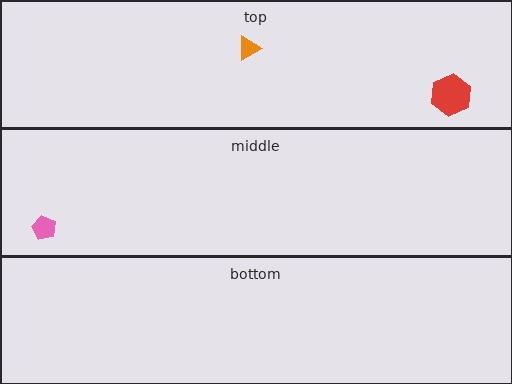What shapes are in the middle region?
The pink pentagon.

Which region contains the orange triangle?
The top region.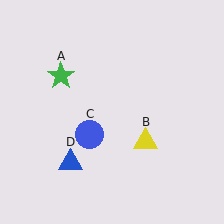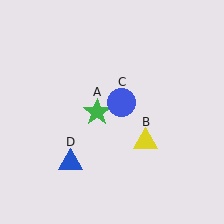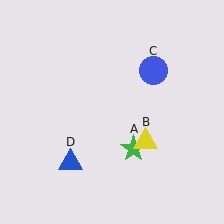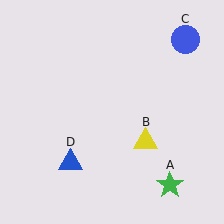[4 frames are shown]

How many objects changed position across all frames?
2 objects changed position: green star (object A), blue circle (object C).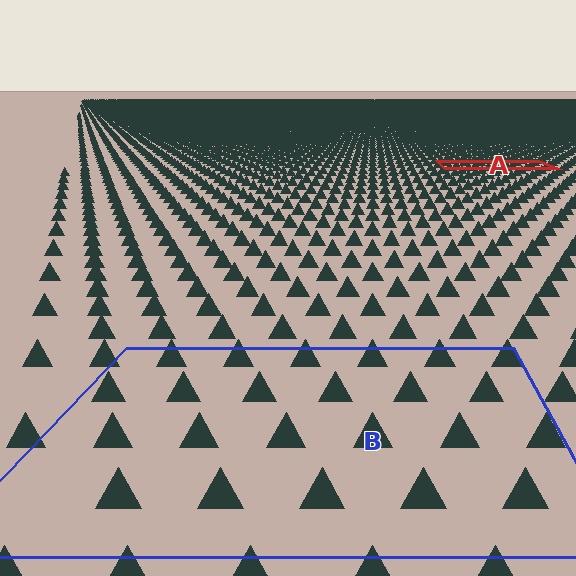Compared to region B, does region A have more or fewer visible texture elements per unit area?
Region A has more texture elements per unit area — they are packed more densely because it is farther away.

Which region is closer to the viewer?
Region B is closer. The texture elements there are larger and more spread out.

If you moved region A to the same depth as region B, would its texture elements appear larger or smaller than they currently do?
They would appear larger. At a closer depth, the same texture elements are projected at a bigger on-screen size.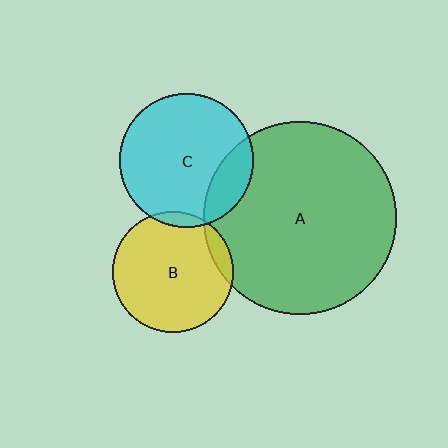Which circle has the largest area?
Circle A (green).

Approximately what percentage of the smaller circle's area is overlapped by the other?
Approximately 5%.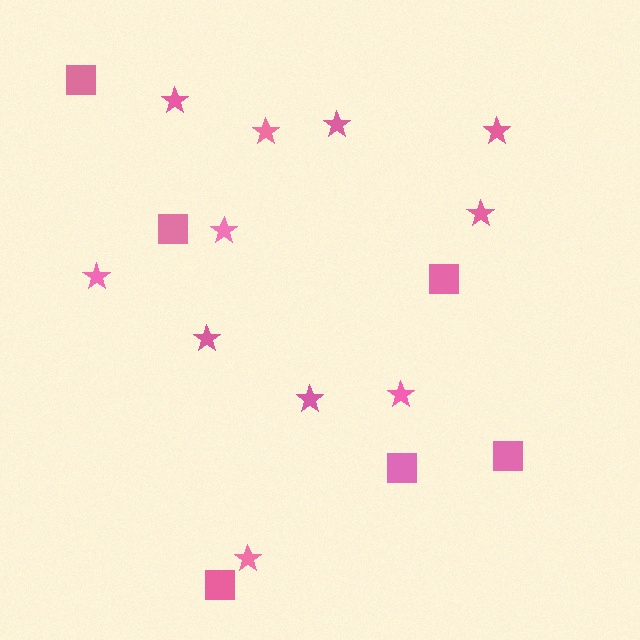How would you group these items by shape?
There are 2 groups: one group of stars (11) and one group of squares (6).